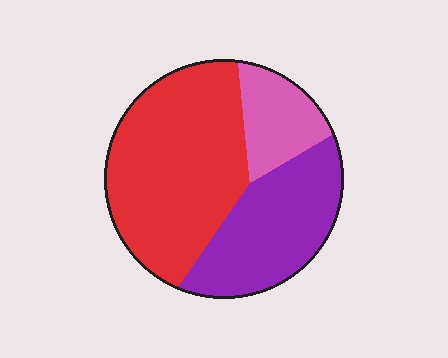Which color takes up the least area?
Pink, at roughly 15%.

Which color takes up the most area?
Red, at roughly 50%.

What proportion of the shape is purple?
Purple covers 32% of the shape.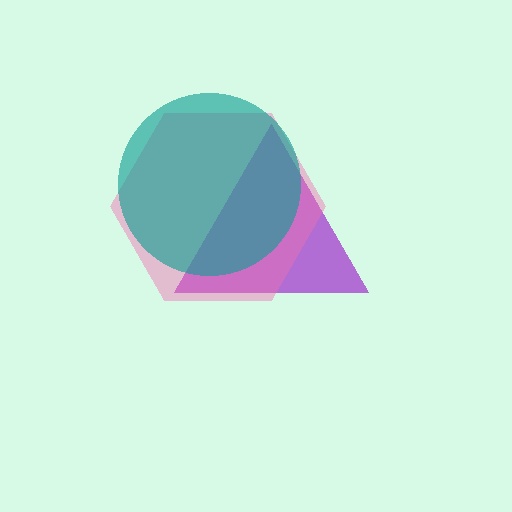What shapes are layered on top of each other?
The layered shapes are: a purple triangle, a pink hexagon, a teal circle.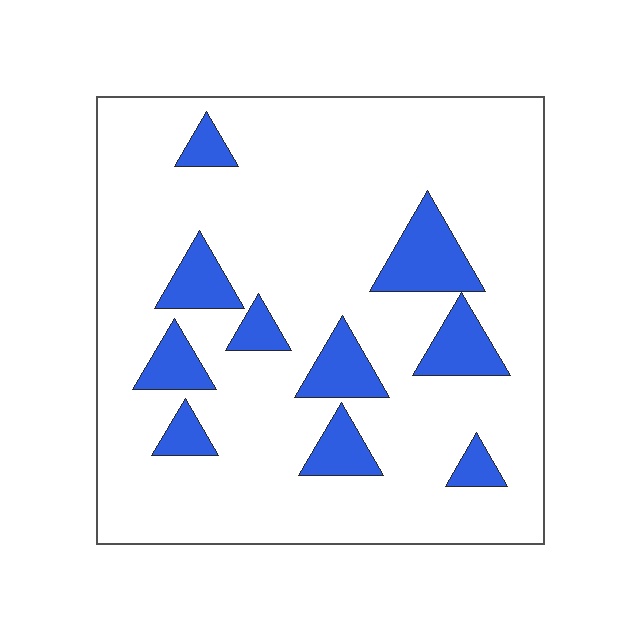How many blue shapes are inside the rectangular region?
10.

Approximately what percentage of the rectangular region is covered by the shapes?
Approximately 15%.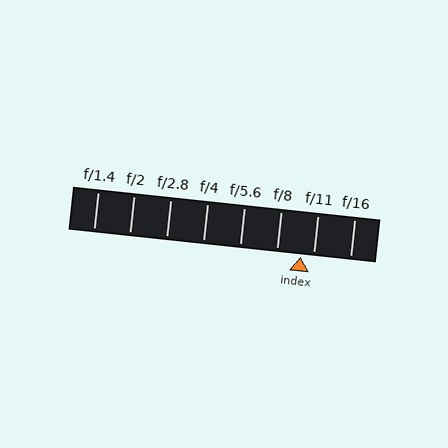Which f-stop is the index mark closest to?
The index mark is closest to f/11.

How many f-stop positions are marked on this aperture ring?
There are 8 f-stop positions marked.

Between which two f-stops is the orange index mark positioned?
The index mark is between f/8 and f/11.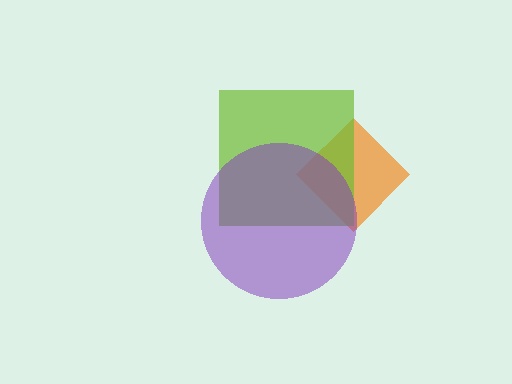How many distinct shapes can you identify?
There are 3 distinct shapes: an orange diamond, a lime square, a purple circle.